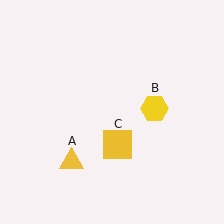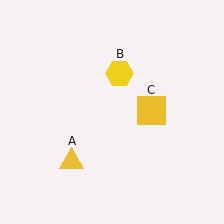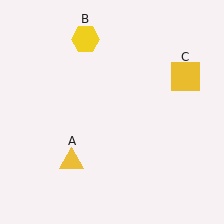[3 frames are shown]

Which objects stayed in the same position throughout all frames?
Yellow triangle (object A) remained stationary.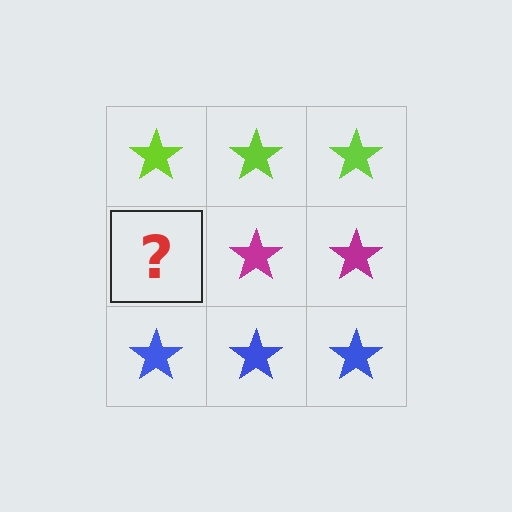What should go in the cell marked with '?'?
The missing cell should contain a magenta star.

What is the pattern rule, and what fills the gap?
The rule is that each row has a consistent color. The gap should be filled with a magenta star.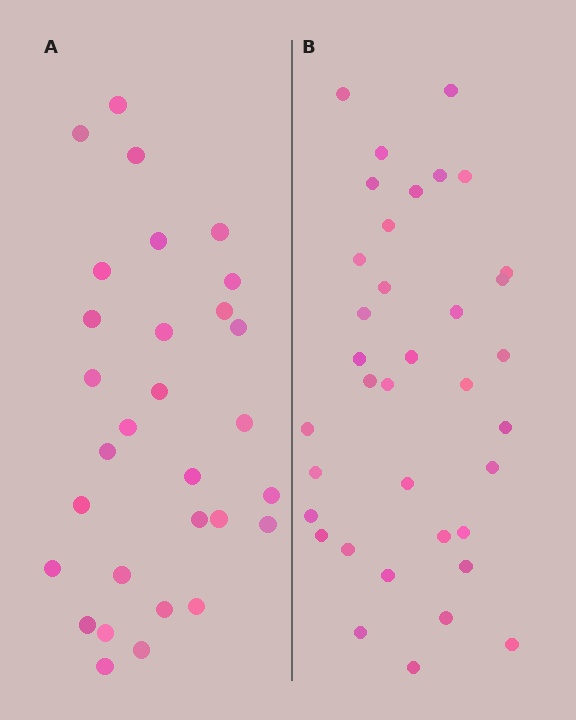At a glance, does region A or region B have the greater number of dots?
Region B (the right region) has more dots.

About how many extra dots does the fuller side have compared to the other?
Region B has about 6 more dots than region A.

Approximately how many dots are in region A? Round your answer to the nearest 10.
About 30 dots.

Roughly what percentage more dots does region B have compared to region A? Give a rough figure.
About 20% more.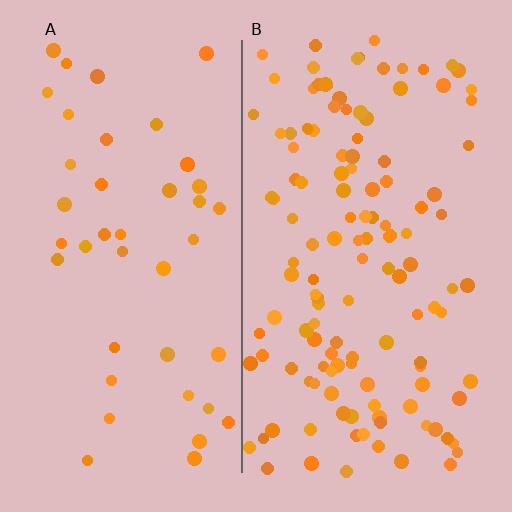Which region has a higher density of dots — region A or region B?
B (the right).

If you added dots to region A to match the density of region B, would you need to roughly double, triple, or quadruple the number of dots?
Approximately triple.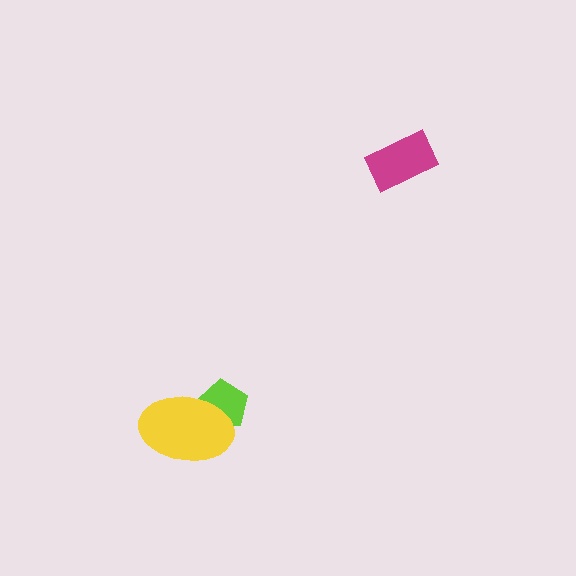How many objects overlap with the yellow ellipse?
1 object overlaps with the yellow ellipse.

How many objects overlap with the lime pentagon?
1 object overlaps with the lime pentagon.